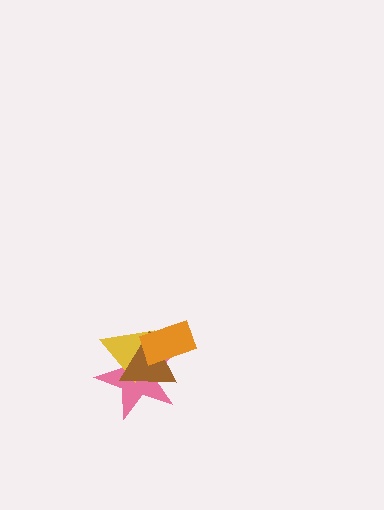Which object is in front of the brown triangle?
The orange rectangle is in front of the brown triangle.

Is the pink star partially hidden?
Yes, it is partially covered by another shape.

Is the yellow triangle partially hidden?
Yes, it is partially covered by another shape.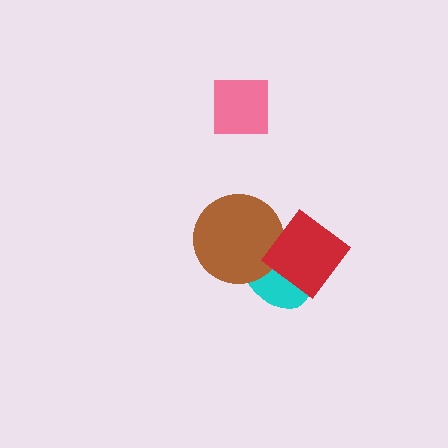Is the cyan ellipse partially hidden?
Yes, it is partially covered by another shape.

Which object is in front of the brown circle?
The red diamond is in front of the brown circle.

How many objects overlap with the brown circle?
2 objects overlap with the brown circle.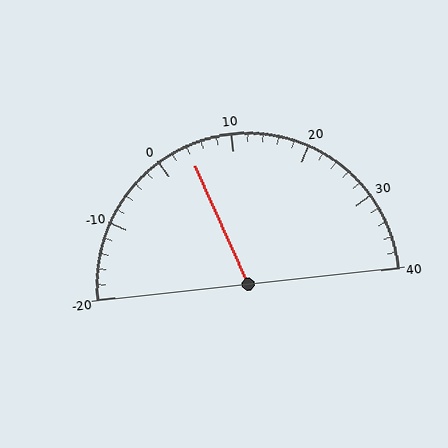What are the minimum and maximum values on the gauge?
The gauge ranges from -20 to 40.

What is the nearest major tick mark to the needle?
The nearest major tick mark is 0.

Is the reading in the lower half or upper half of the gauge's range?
The reading is in the lower half of the range (-20 to 40).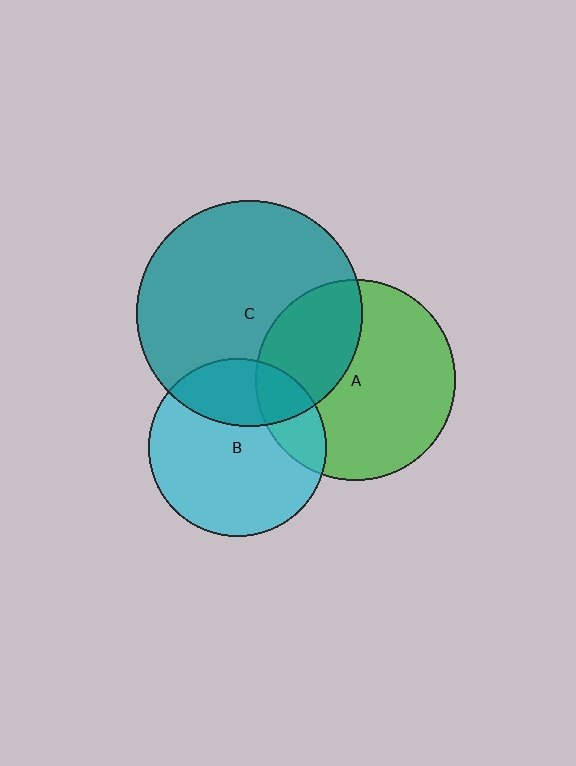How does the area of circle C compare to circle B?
Approximately 1.6 times.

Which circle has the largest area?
Circle C (teal).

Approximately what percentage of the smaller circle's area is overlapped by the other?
Approximately 20%.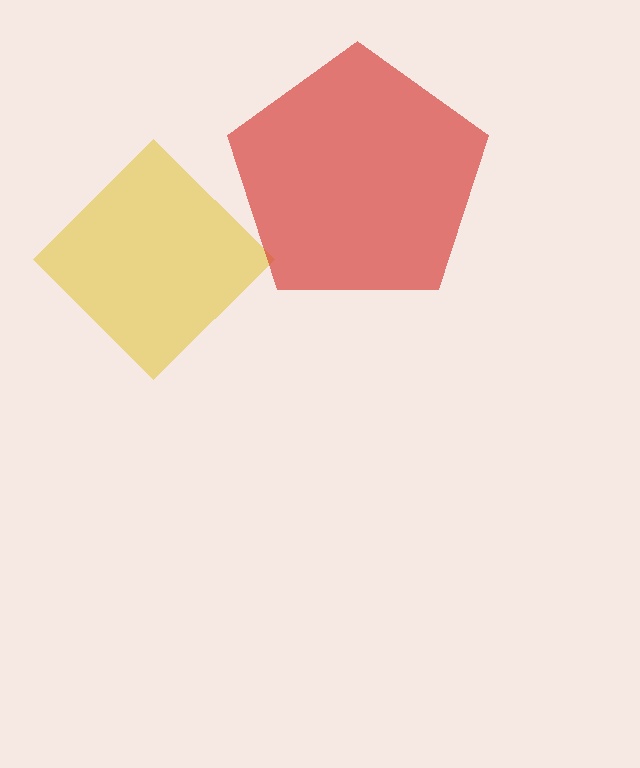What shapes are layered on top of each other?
The layered shapes are: a yellow diamond, a red pentagon.